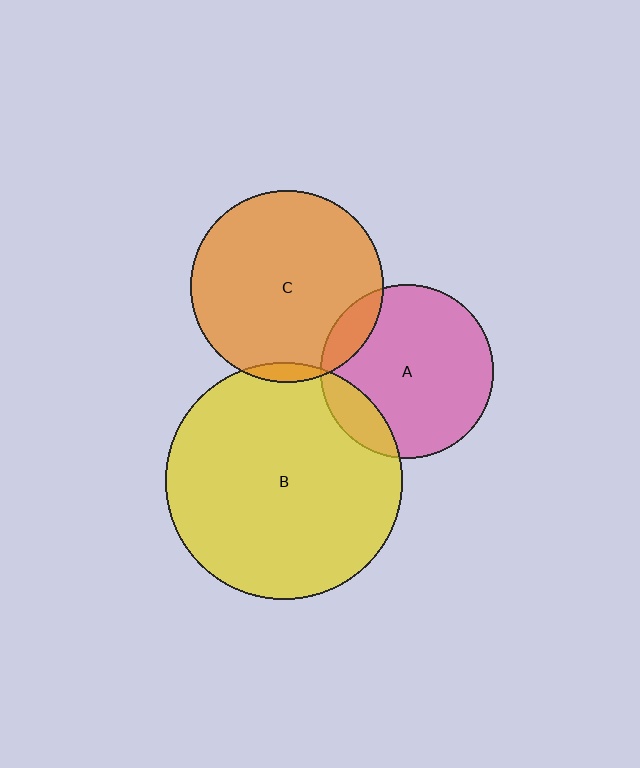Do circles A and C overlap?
Yes.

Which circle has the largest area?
Circle B (yellow).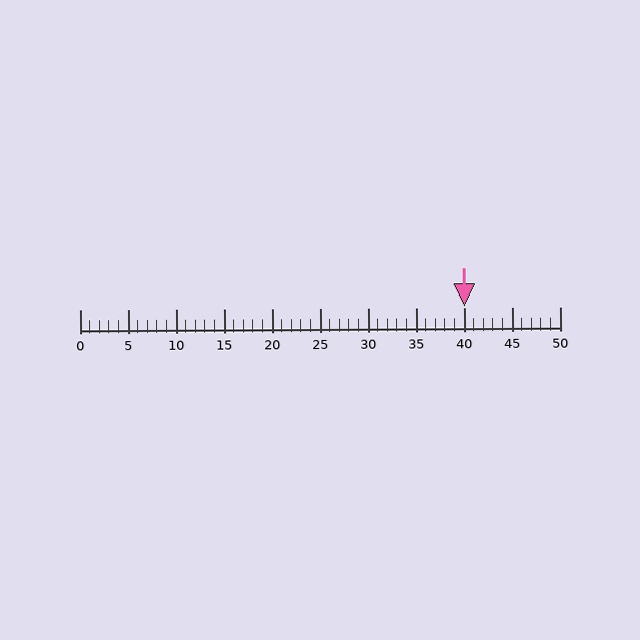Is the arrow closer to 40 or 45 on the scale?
The arrow is closer to 40.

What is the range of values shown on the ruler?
The ruler shows values from 0 to 50.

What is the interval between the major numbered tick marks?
The major tick marks are spaced 5 units apart.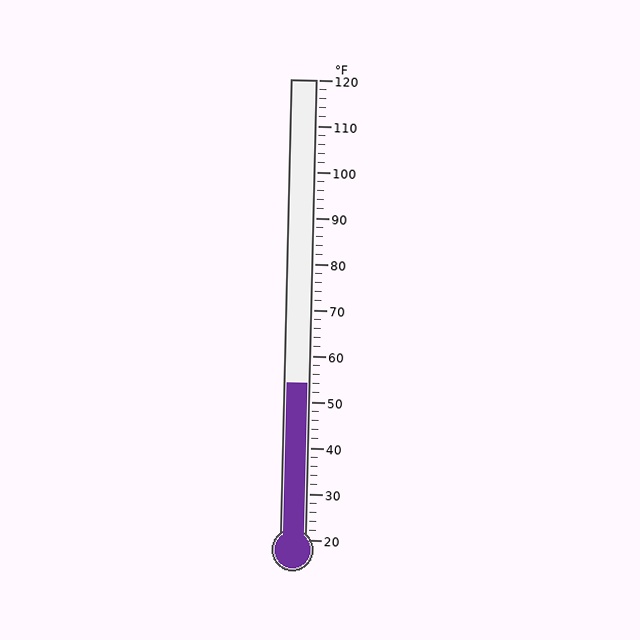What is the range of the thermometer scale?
The thermometer scale ranges from 20°F to 120°F.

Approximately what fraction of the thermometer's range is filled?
The thermometer is filled to approximately 35% of its range.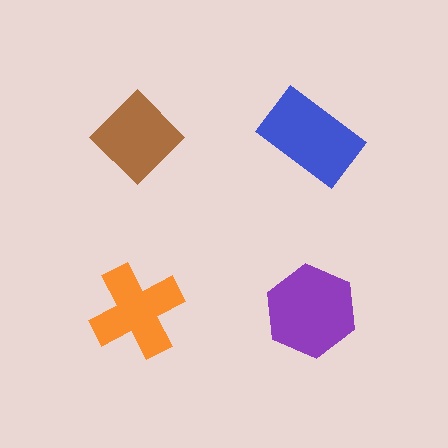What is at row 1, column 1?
A brown diamond.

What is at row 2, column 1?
An orange cross.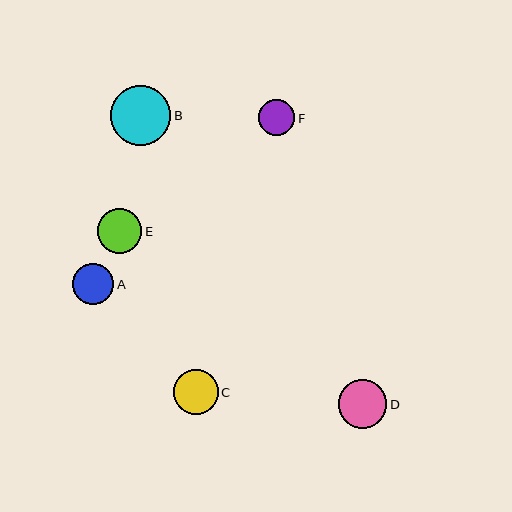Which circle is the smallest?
Circle F is the smallest with a size of approximately 36 pixels.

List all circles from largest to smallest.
From largest to smallest: B, D, C, E, A, F.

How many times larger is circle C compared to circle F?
Circle C is approximately 1.2 times the size of circle F.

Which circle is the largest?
Circle B is the largest with a size of approximately 60 pixels.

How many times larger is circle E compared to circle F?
Circle E is approximately 1.2 times the size of circle F.